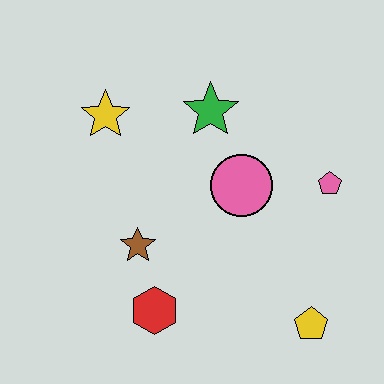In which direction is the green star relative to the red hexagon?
The green star is above the red hexagon.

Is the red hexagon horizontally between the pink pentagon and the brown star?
Yes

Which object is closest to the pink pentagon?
The pink circle is closest to the pink pentagon.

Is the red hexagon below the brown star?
Yes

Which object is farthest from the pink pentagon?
The yellow star is farthest from the pink pentagon.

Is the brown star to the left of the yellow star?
No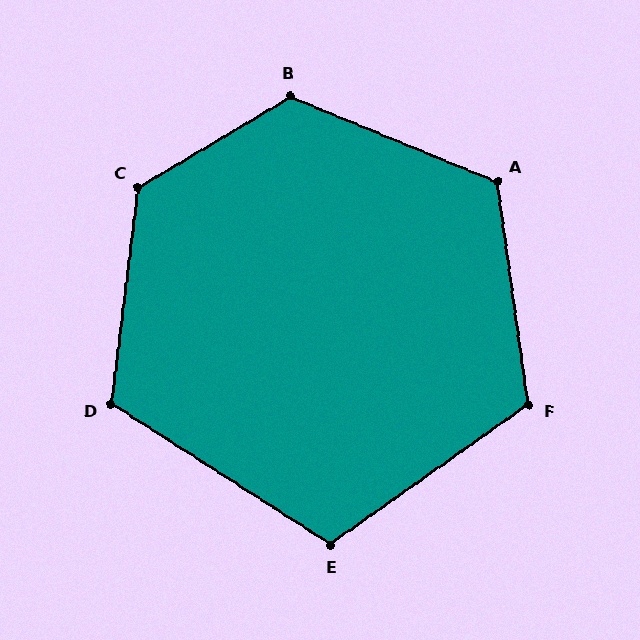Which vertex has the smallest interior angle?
E, at approximately 112 degrees.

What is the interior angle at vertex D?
Approximately 116 degrees (obtuse).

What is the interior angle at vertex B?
Approximately 127 degrees (obtuse).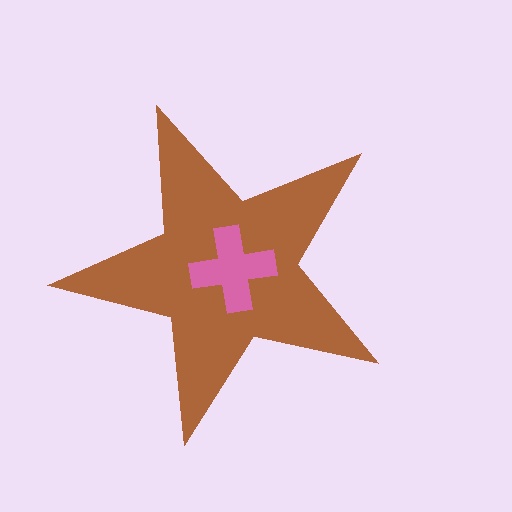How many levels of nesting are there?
2.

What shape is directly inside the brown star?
The pink cross.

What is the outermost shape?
The brown star.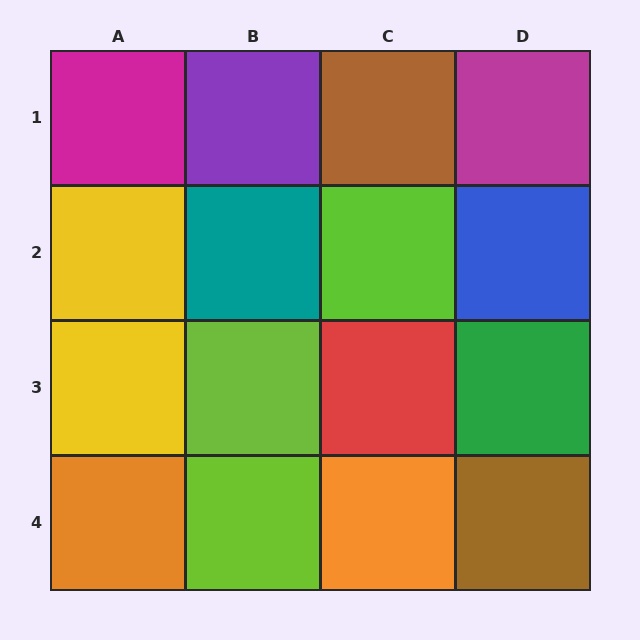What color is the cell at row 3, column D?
Green.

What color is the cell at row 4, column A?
Orange.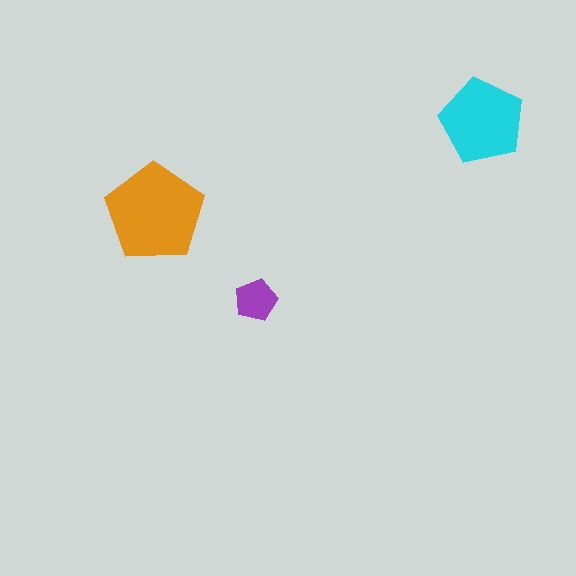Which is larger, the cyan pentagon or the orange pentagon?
The orange one.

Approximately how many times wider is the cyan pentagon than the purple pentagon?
About 2 times wider.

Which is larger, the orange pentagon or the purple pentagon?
The orange one.